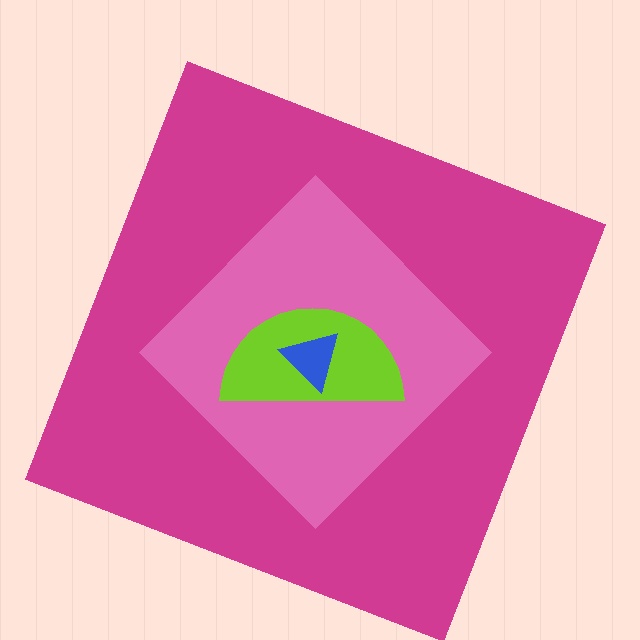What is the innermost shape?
The blue triangle.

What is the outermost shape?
The magenta square.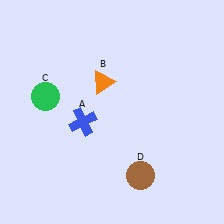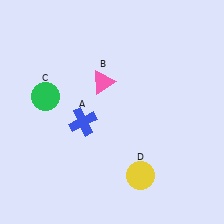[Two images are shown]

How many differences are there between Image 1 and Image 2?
There are 2 differences between the two images.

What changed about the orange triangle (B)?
In Image 1, B is orange. In Image 2, it changed to pink.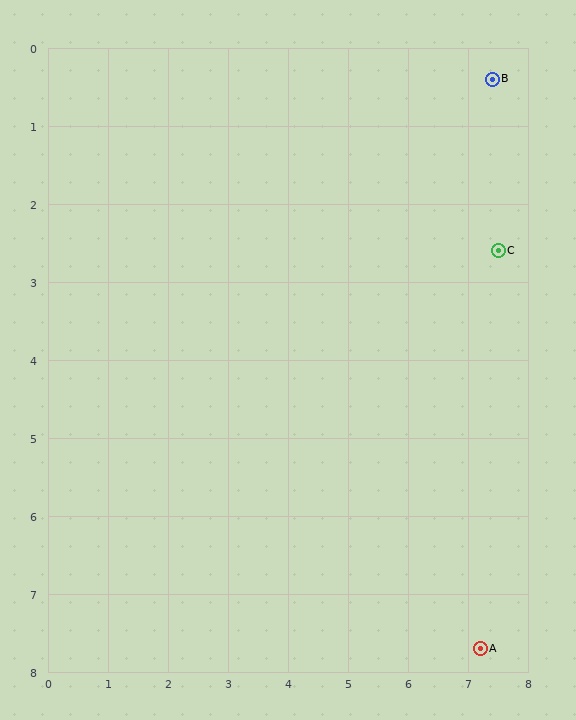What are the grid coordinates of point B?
Point B is at approximately (7.4, 0.4).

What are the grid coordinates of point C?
Point C is at approximately (7.5, 2.6).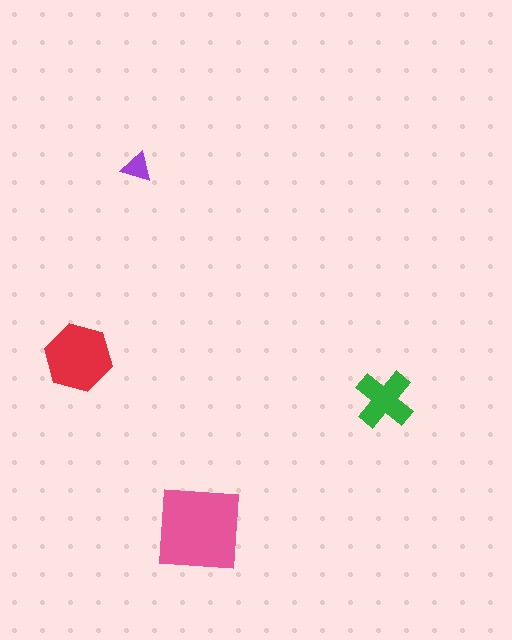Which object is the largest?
The pink square.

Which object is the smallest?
The purple triangle.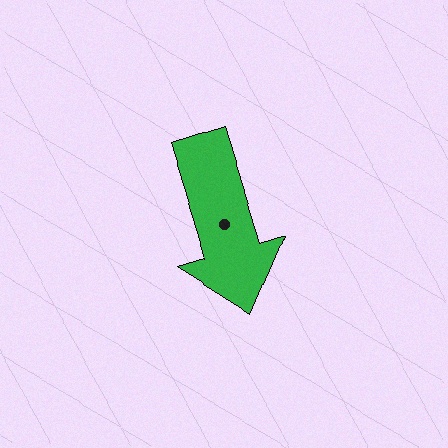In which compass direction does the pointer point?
South.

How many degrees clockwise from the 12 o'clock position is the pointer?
Approximately 163 degrees.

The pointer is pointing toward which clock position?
Roughly 5 o'clock.